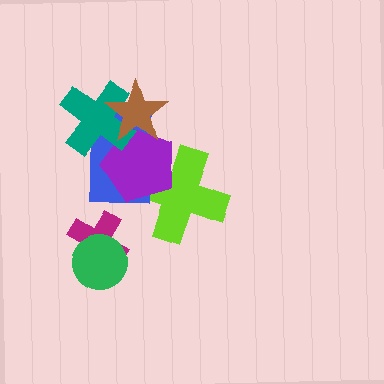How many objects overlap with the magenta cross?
1 object overlaps with the magenta cross.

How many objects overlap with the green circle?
1 object overlaps with the green circle.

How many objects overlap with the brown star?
3 objects overlap with the brown star.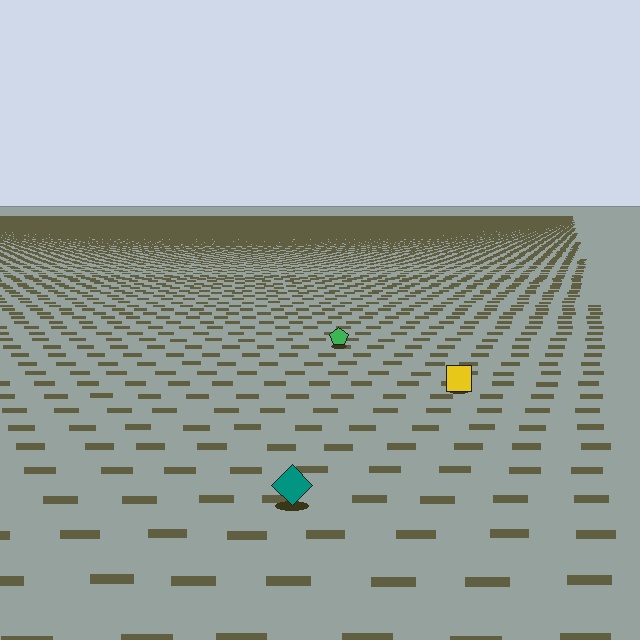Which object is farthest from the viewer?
The green pentagon is farthest from the viewer. It appears smaller and the ground texture around it is denser.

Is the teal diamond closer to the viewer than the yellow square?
Yes. The teal diamond is closer — you can tell from the texture gradient: the ground texture is coarser near it.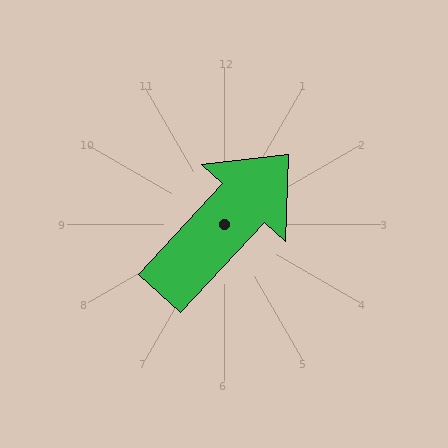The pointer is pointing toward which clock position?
Roughly 1 o'clock.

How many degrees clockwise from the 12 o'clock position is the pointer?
Approximately 43 degrees.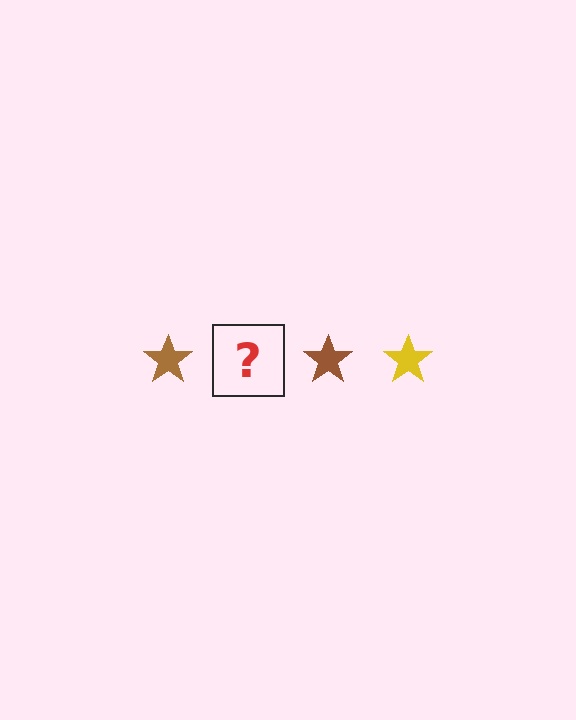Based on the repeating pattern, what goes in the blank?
The blank should be a yellow star.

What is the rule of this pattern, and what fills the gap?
The rule is that the pattern cycles through brown, yellow stars. The gap should be filled with a yellow star.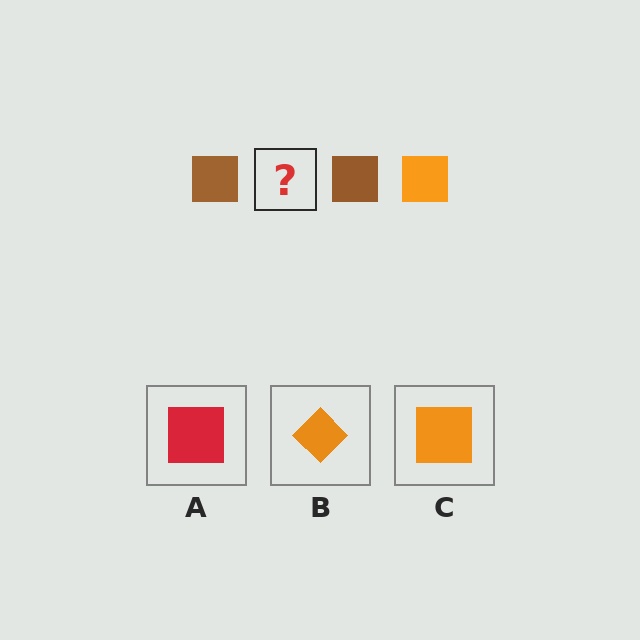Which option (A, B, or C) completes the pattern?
C.